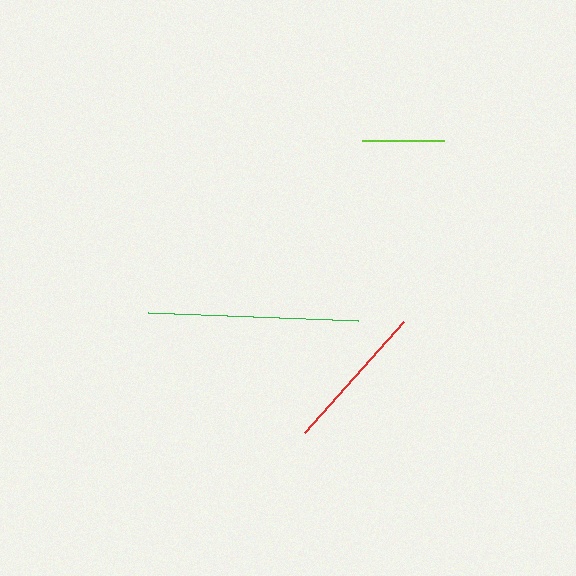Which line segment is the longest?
The green line is the longest at approximately 210 pixels.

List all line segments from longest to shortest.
From longest to shortest: green, red, lime.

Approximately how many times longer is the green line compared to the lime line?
The green line is approximately 2.6 times the length of the lime line.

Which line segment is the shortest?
The lime line is the shortest at approximately 82 pixels.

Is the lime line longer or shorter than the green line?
The green line is longer than the lime line.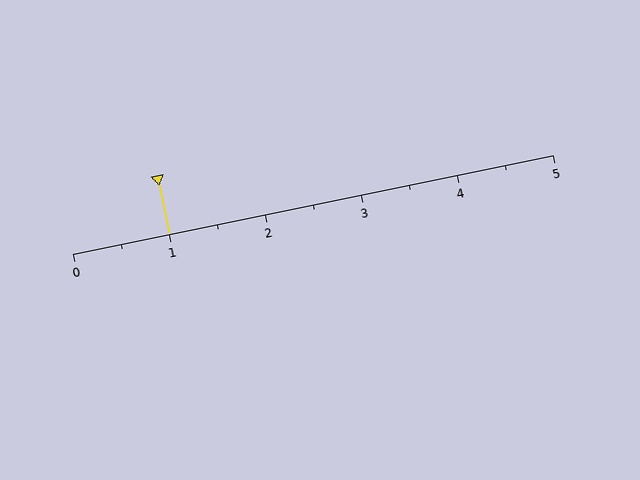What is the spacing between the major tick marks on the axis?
The major ticks are spaced 1 apart.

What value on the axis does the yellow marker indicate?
The marker indicates approximately 1.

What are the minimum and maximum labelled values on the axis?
The axis runs from 0 to 5.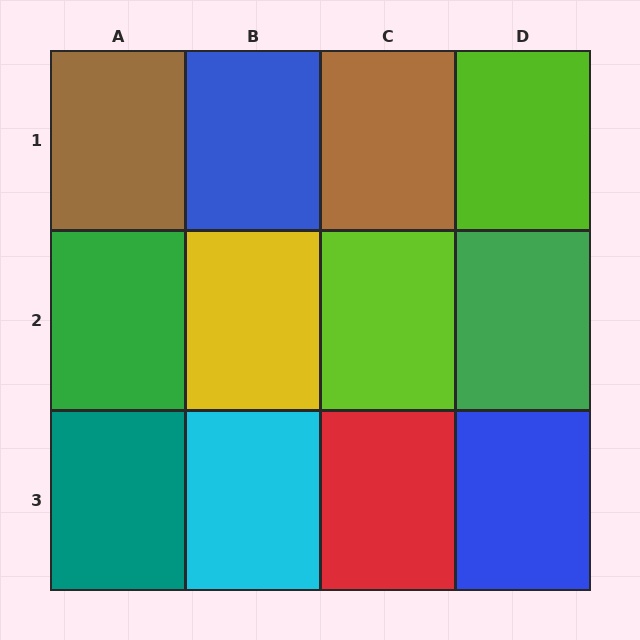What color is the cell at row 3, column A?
Teal.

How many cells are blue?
2 cells are blue.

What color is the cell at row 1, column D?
Lime.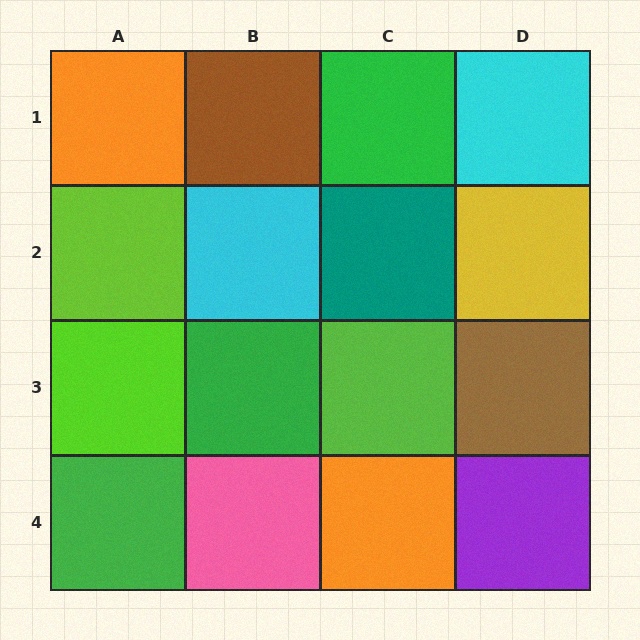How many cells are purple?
1 cell is purple.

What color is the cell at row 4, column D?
Purple.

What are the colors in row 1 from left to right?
Orange, brown, green, cyan.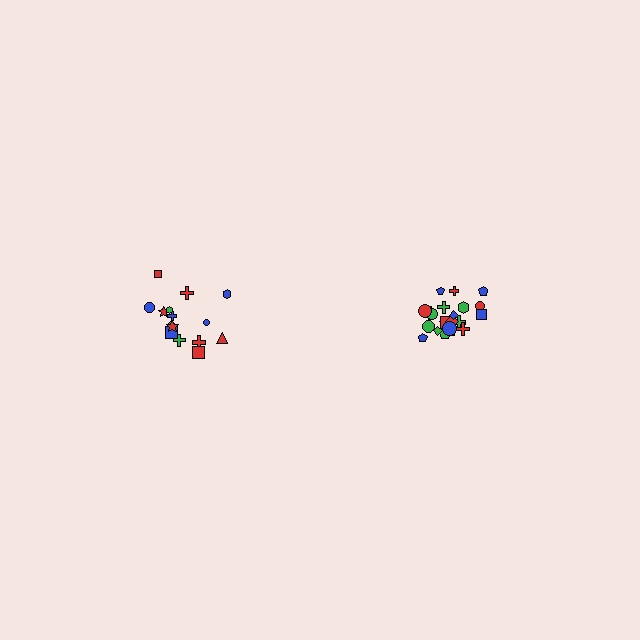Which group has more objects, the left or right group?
The right group.